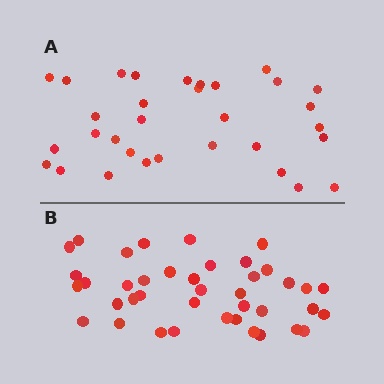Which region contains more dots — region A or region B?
Region B (the bottom region) has more dots.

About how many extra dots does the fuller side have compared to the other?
Region B has roughly 8 or so more dots than region A.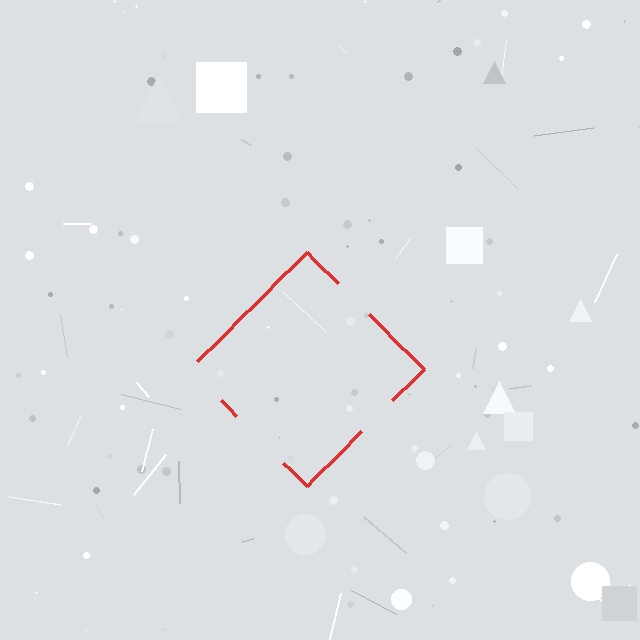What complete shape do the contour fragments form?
The contour fragments form a diamond.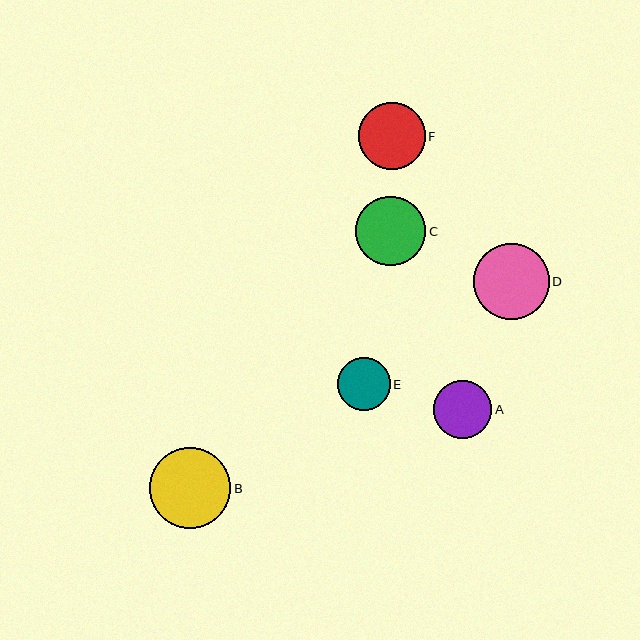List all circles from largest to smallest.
From largest to smallest: B, D, C, F, A, E.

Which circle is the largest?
Circle B is the largest with a size of approximately 81 pixels.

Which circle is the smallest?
Circle E is the smallest with a size of approximately 53 pixels.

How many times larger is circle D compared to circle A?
Circle D is approximately 1.3 times the size of circle A.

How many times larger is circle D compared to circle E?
Circle D is approximately 1.4 times the size of circle E.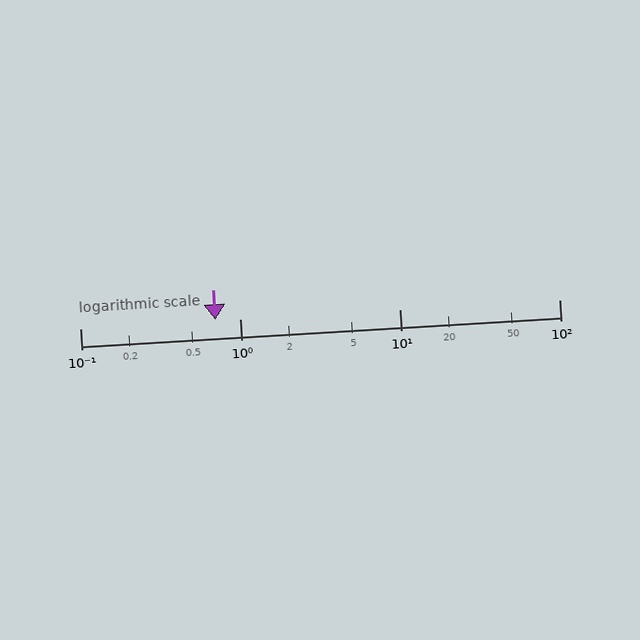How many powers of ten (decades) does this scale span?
The scale spans 3 decades, from 0.1 to 100.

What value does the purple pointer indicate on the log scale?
The pointer indicates approximately 0.7.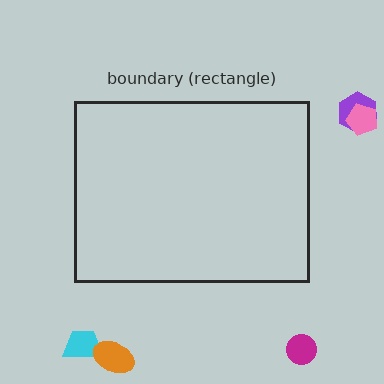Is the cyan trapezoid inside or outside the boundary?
Outside.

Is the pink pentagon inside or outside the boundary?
Outside.